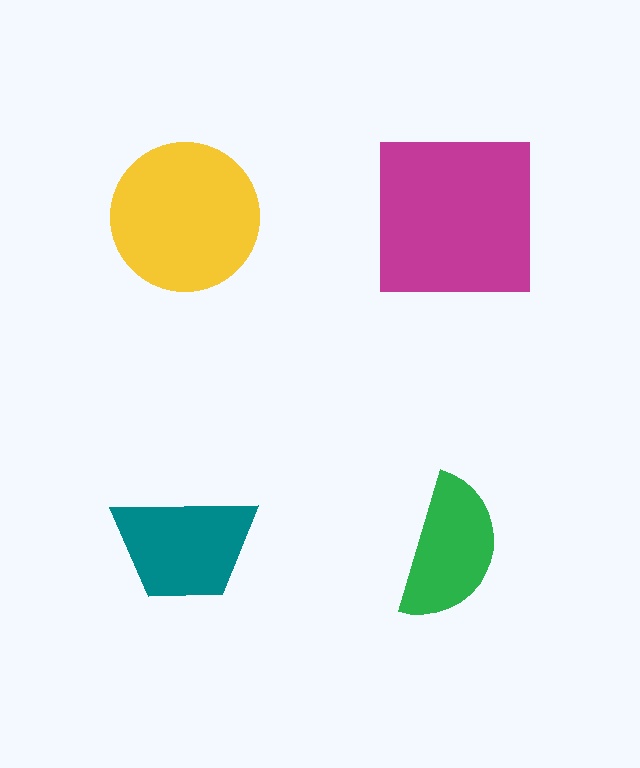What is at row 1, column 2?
A magenta square.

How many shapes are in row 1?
2 shapes.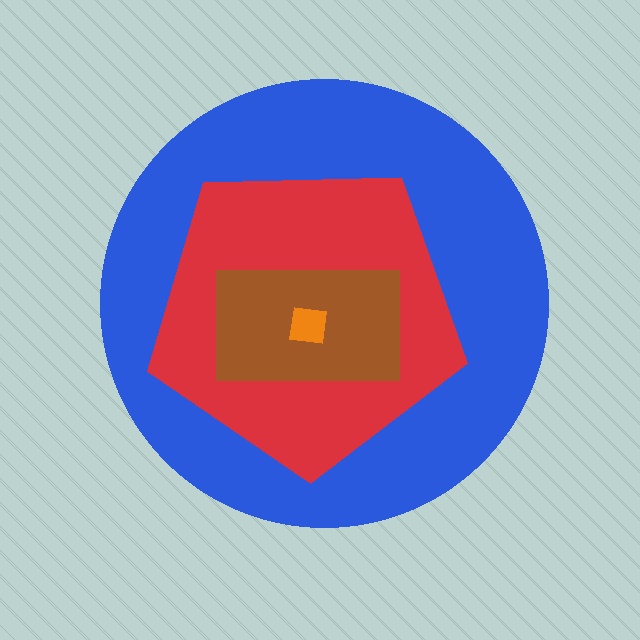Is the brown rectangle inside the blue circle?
Yes.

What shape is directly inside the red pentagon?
The brown rectangle.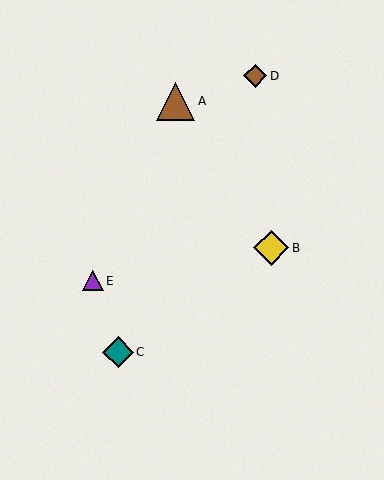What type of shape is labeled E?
Shape E is a purple triangle.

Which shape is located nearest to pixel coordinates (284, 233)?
The yellow diamond (labeled B) at (271, 248) is nearest to that location.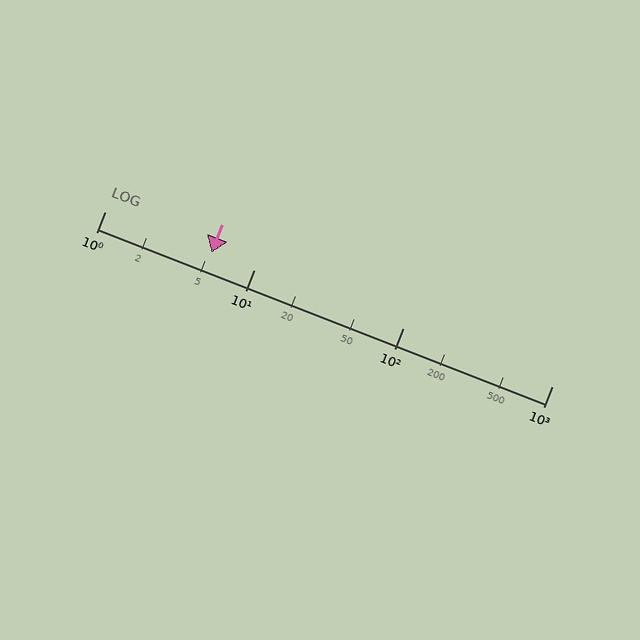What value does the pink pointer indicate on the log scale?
The pointer indicates approximately 5.2.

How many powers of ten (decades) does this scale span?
The scale spans 3 decades, from 1 to 1000.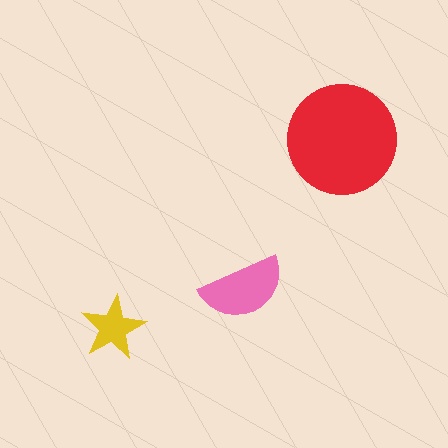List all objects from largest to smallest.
The red circle, the pink semicircle, the yellow star.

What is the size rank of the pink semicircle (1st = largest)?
2nd.